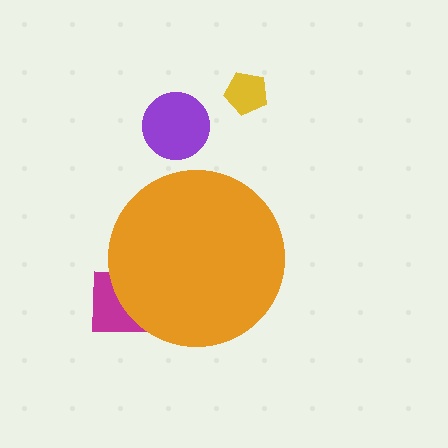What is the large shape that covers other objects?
An orange circle.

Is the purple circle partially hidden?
No, the purple circle is fully visible.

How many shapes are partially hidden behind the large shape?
1 shape is partially hidden.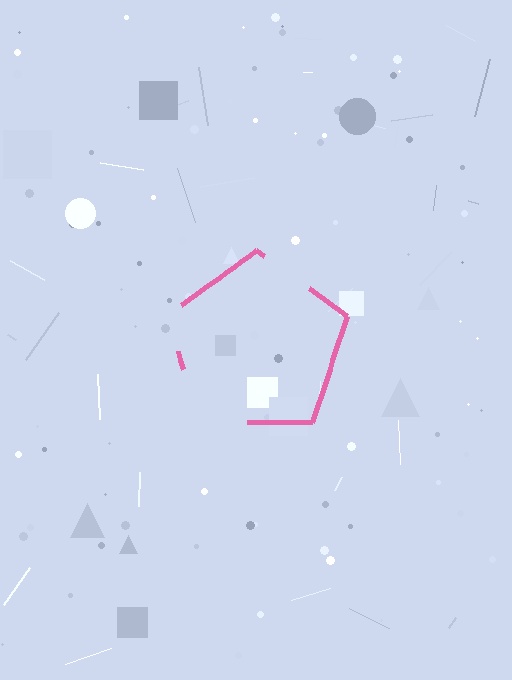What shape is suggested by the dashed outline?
The dashed outline suggests a pentagon.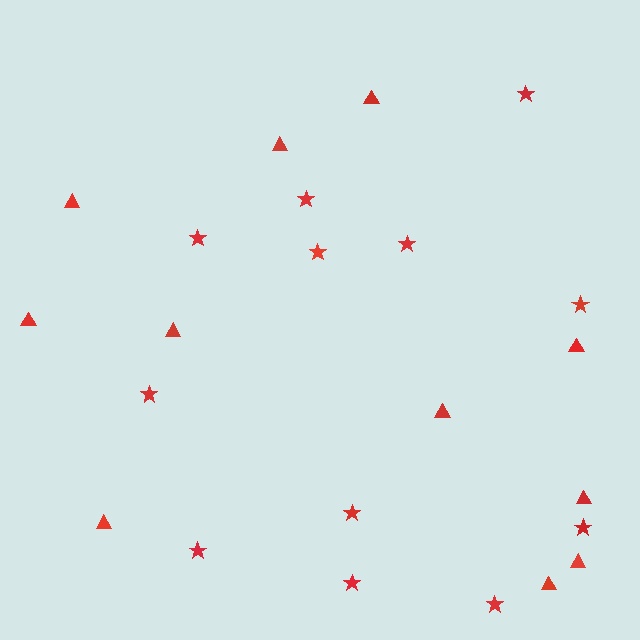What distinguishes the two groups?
There are 2 groups: one group of triangles (11) and one group of stars (12).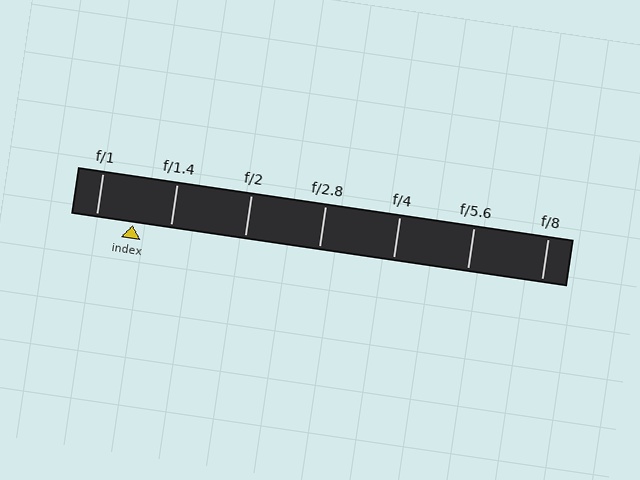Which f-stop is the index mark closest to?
The index mark is closest to f/1.4.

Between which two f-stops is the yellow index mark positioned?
The index mark is between f/1 and f/1.4.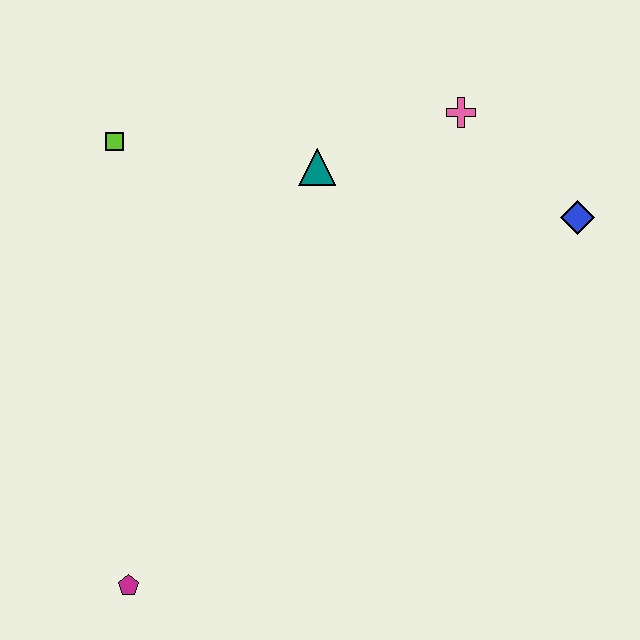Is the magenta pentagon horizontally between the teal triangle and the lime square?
Yes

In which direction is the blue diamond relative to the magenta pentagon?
The blue diamond is to the right of the magenta pentagon.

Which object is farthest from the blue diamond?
The magenta pentagon is farthest from the blue diamond.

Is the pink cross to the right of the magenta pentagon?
Yes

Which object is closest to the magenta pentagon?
The lime square is closest to the magenta pentagon.